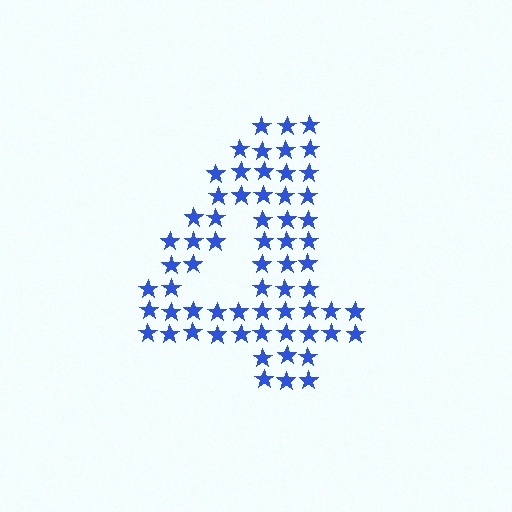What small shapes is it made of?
It is made of small stars.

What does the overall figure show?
The overall figure shows the digit 4.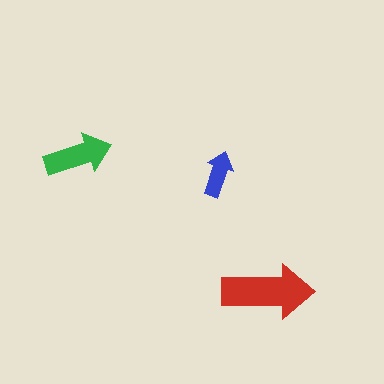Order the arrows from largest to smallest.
the red one, the green one, the blue one.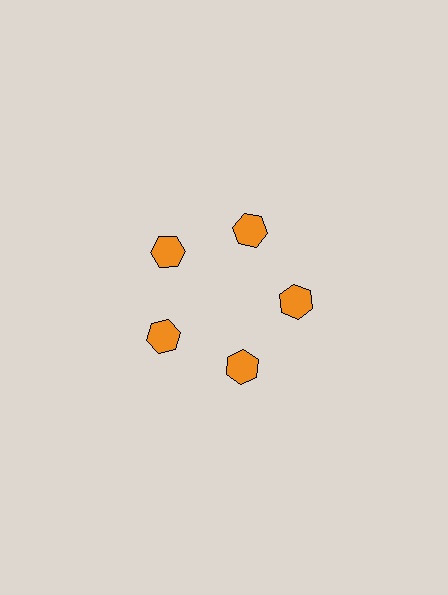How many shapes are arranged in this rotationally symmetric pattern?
There are 5 shapes, arranged in 5 groups of 1.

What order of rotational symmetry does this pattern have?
This pattern has 5-fold rotational symmetry.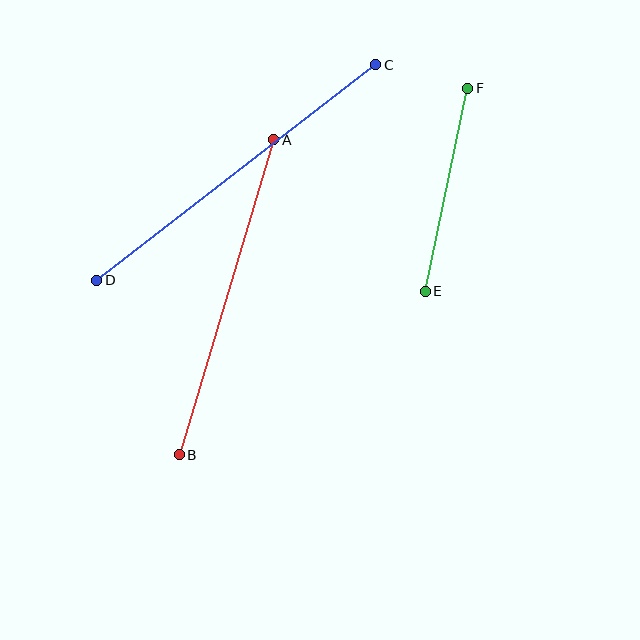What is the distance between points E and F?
The distance is approximately 208 pixels.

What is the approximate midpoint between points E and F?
The midpoint is at approximately (446, 190) pixels.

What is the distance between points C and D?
The distance is approximately 352 pixels.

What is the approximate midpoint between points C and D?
The midpoint is at approximately (236, 172) pixels.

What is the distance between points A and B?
The distance is approximately 329 pixels.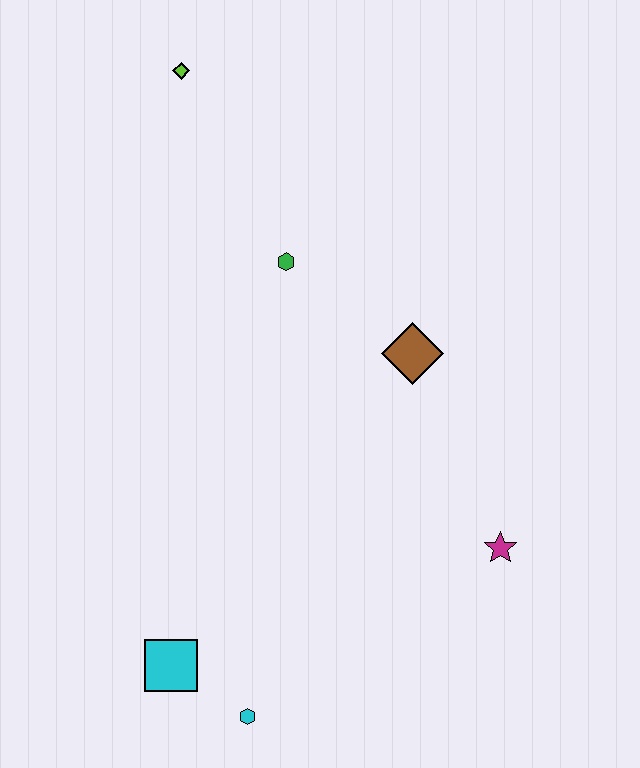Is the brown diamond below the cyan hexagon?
No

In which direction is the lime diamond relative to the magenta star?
The lime diamond is above the magenta star.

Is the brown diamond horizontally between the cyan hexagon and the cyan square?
No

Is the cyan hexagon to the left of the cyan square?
No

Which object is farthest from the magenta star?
The lime diamond is farthest from the magenta star.